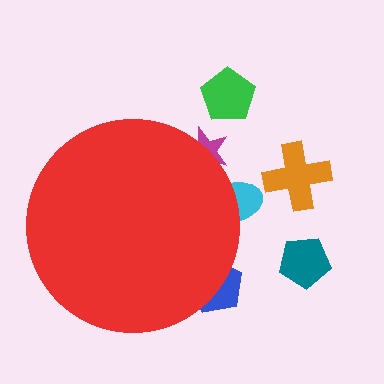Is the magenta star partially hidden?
Yes, the magenta star is partially hidden behind the red circle.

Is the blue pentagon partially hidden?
Yes, the blue pentagon is partially hidden behind the red circle.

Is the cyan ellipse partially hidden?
Yes, the cyan ellipse is partially hidden behind the red circle.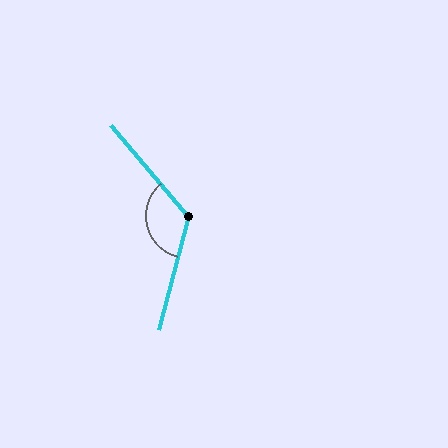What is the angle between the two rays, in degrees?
Approximately 125 degrees.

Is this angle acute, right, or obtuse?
It is obtuse.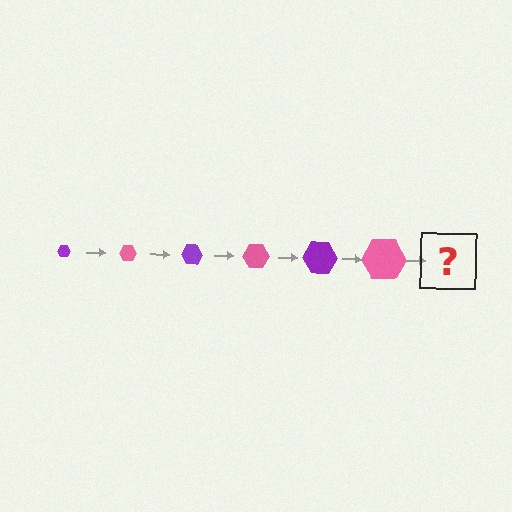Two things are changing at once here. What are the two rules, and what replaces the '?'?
The two rules are that the hexagon grows larger each step and the color cycles through purple and pink. The '?' should be a purple hexagon, larger than the previous one.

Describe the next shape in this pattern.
It should be a purple hexagon, larger than the previous one.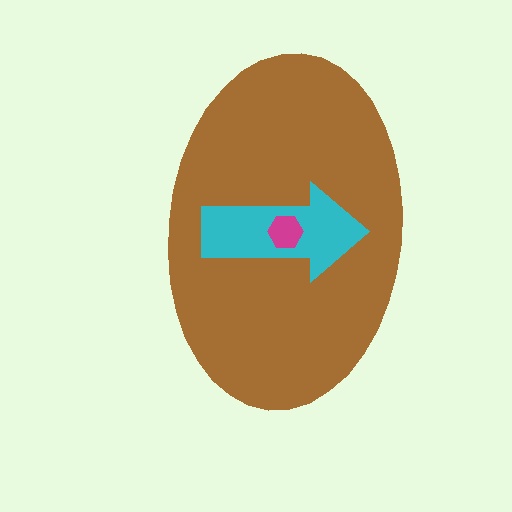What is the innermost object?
The magenta hexagon.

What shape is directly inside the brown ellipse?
The cyan arrow.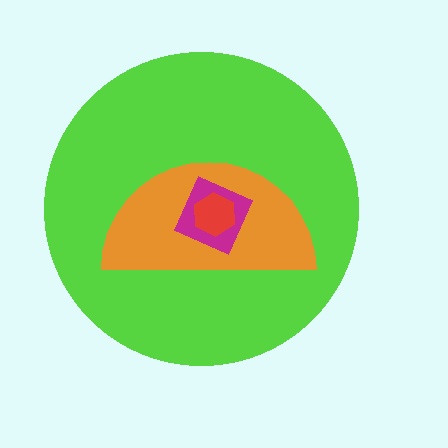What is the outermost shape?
The lime circle.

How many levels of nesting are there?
4.